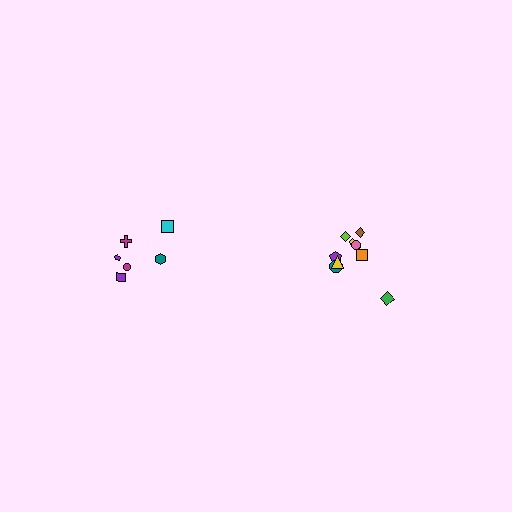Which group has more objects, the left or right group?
The right group.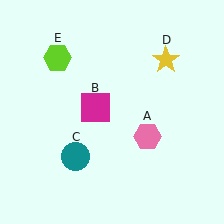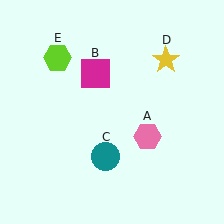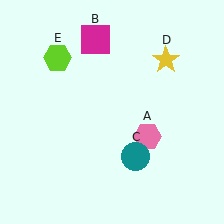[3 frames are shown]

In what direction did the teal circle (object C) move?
The teal circle (object C) moved right.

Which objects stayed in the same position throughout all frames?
Pink hexagon (object A) and yellow star (object D) and lime hexagon (object E) remained stationary.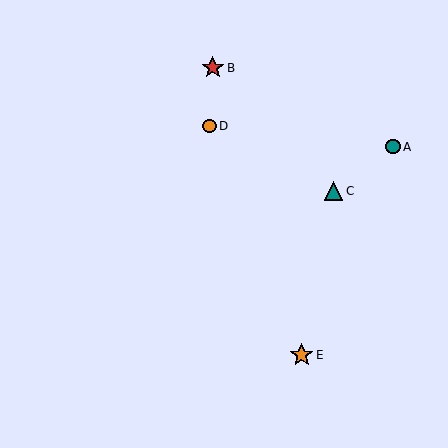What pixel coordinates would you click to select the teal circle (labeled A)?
Click at (393, 147) to select the teal circle A.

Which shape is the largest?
The orange star (labeled E) is the largest.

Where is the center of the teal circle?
The center of the teal circle is at (393, 147).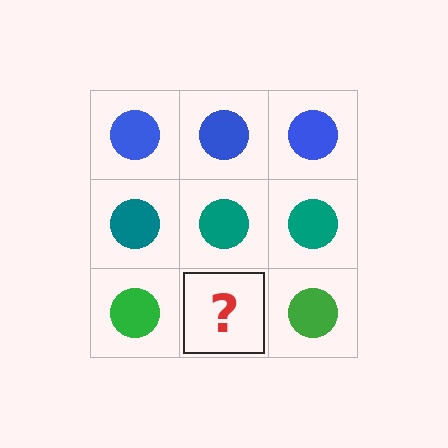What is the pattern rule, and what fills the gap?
The rule is that each row has a consistent color. The gap should be filled with a green circle.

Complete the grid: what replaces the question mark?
The question mark should be replaced with a green circle.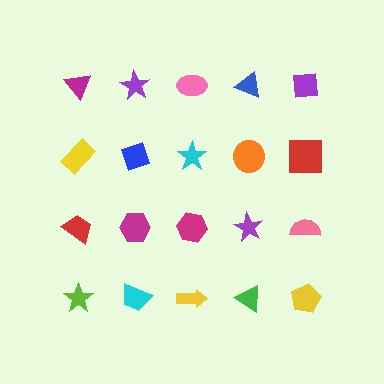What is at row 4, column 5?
A yellow pentagon.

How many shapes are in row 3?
5 shapes.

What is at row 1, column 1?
A magenta triangle.